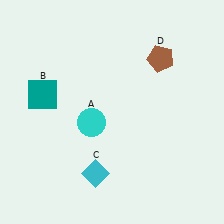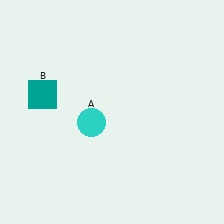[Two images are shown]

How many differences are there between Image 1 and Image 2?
There are 2 differences between the two images.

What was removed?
The cyan diamond (C), the brown pentagon (D) were removed in Image 2.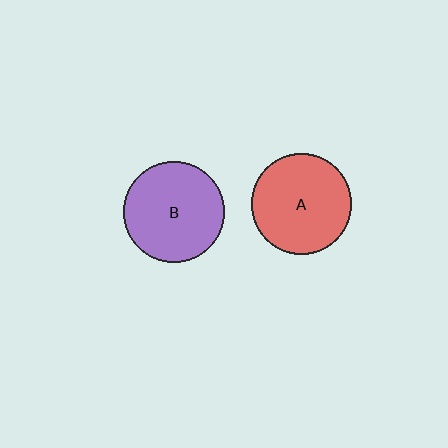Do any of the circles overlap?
No, none of the circles overlap.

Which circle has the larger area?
Circle B (purple).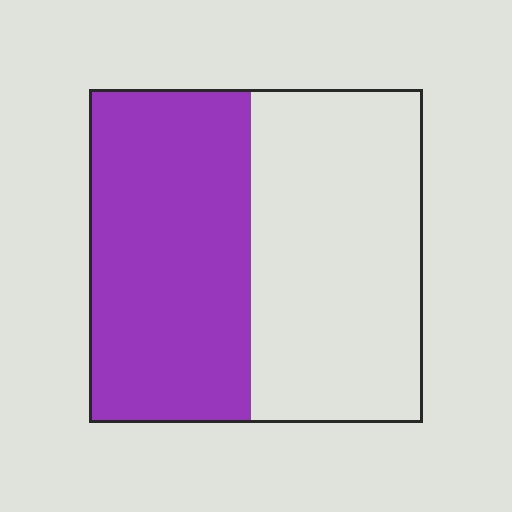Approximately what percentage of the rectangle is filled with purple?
Approximately 50%.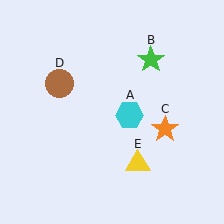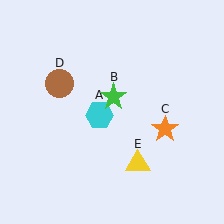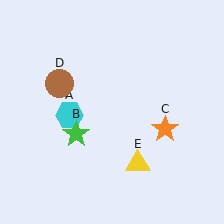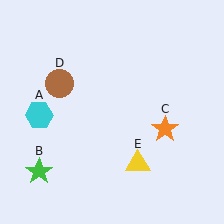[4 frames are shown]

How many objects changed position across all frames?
2 objects changed position: cyan hexagon (object A), green star (object B).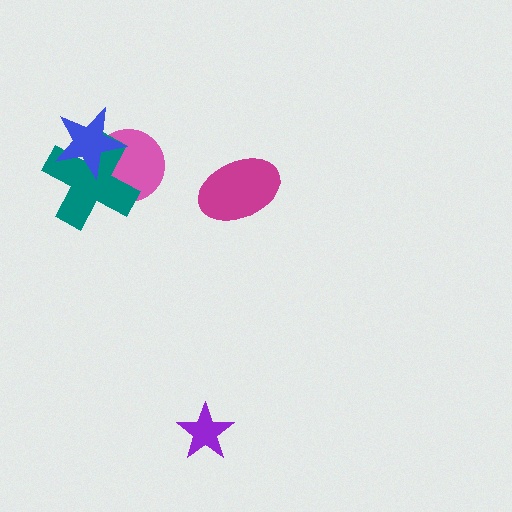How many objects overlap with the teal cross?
2 objects overlap with the teal cross.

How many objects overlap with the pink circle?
2 objects overlap with the pink circle.